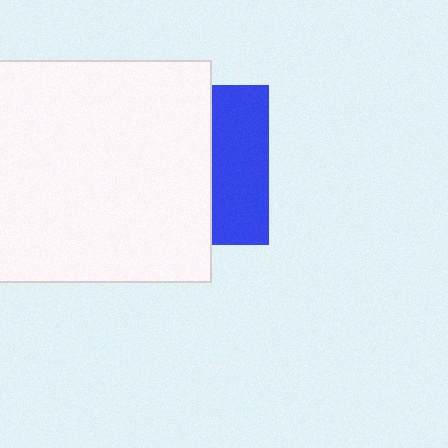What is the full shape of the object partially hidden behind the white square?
The partially hidden object is a blue square.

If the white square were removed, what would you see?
You would see the complete blue square.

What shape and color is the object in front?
The object in front is a white square.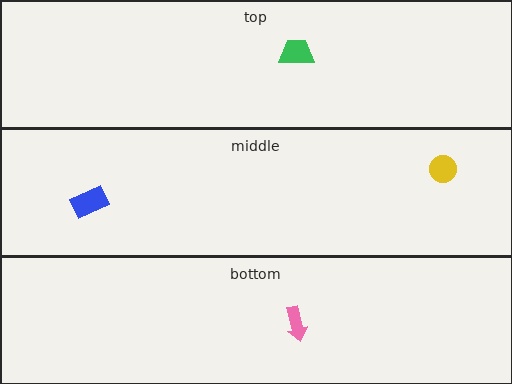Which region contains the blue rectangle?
The middle region.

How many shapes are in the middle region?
2.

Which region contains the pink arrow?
The bottom region.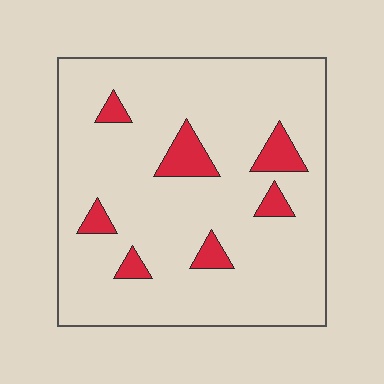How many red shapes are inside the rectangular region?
7.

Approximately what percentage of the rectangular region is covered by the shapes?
Approximately 10%.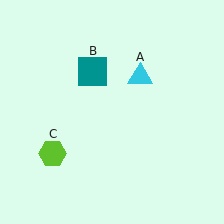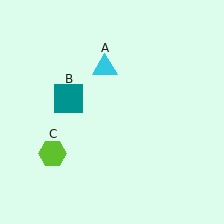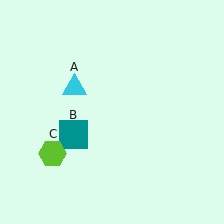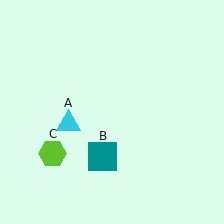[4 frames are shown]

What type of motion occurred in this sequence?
The cyan triangle (object A), teal square (object B) rotated counterclockwise around the center of the scene.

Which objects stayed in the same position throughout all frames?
Lime hexagon (object C) remained stationary.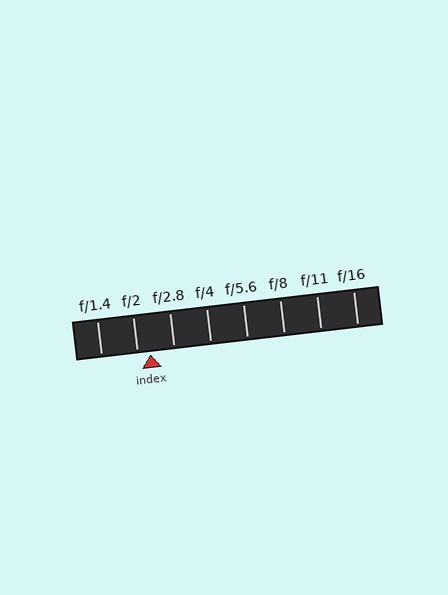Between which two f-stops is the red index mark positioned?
The index mark is between f/2 and f/2.8.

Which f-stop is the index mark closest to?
The index mark is closest to f/2.